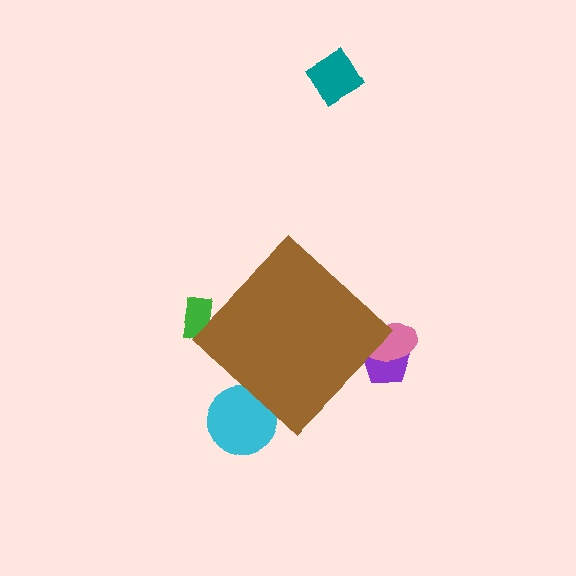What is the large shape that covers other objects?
A brown diamond.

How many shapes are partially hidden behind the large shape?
4 shapes are partially hidden.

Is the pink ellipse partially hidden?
Yes, the pink ellipse is partially hidden behind the brown diamond.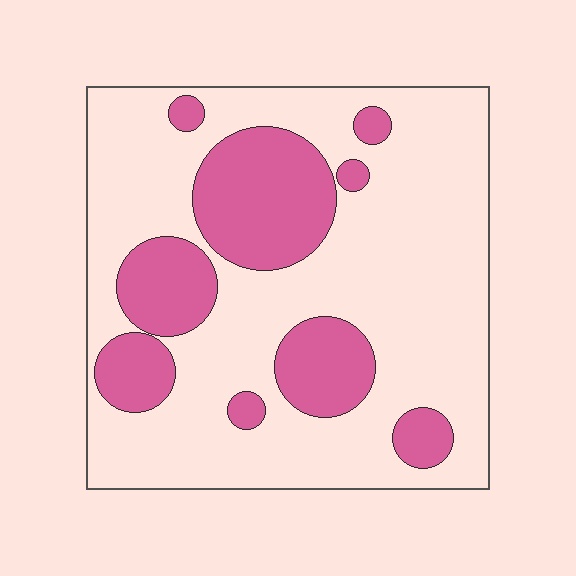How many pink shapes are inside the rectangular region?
9.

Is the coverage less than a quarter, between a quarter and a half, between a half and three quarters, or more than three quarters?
Between a quarter and a half.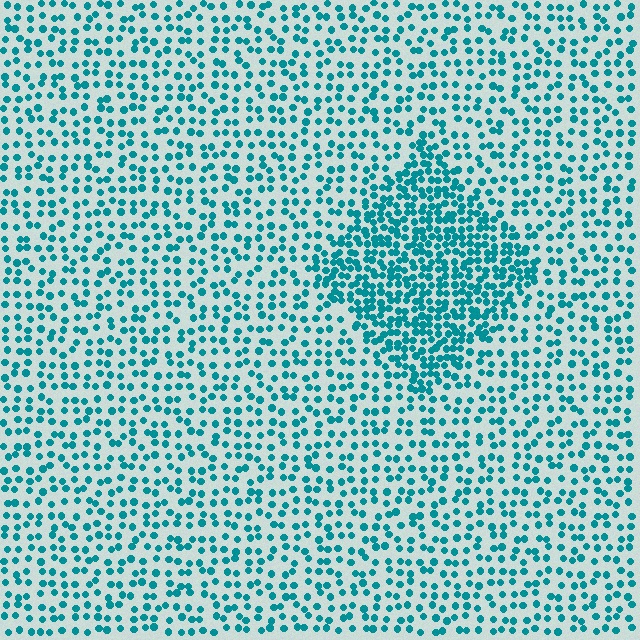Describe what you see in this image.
The image contains small teal elements arranged at two different densities. A diamond-shaped region is visible where the elements are more densely packed than the surrounding area.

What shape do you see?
I see a diamond.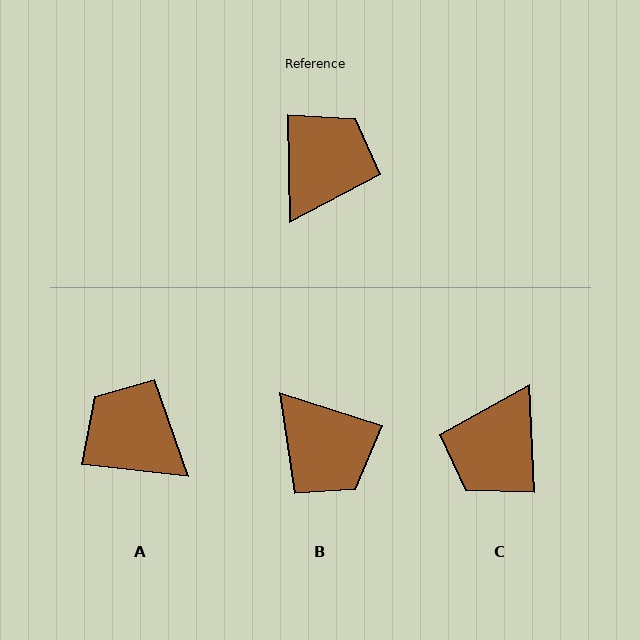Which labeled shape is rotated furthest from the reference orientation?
C, about 179 degrees away.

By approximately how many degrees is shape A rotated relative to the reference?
Approximately 82 degrees counter-clockwise.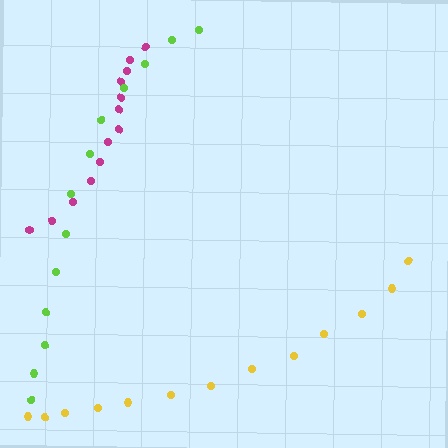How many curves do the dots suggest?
There are 3 distinct paths.